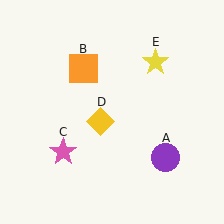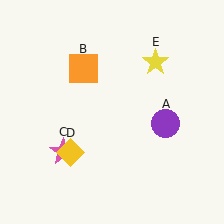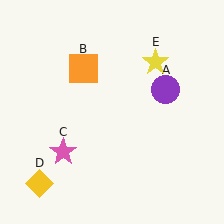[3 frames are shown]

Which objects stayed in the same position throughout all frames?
Orange square (object B) and pink star (object C) and yellow star (object E) remained stationary.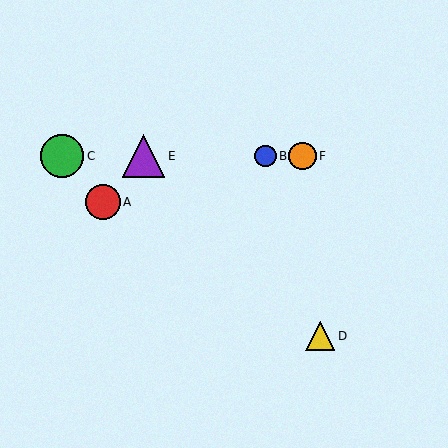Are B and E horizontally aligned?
Yes, both are at y≈156.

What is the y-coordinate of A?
Object A is at y≈202.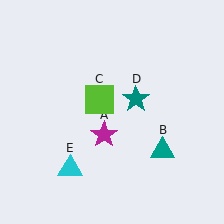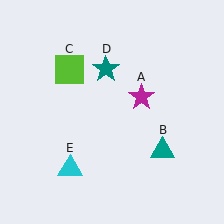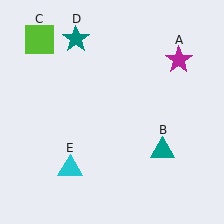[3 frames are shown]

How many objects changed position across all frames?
3 objects changed position: magenta star (object A), lime square (object C), teal star (object D).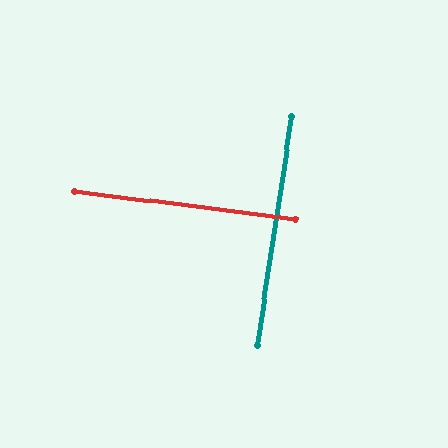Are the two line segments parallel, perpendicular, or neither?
Perpendicular — they meet at approximately 89°.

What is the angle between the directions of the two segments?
Approximately 89 degrees.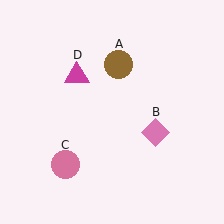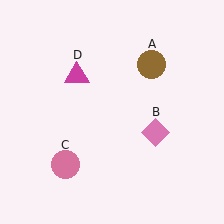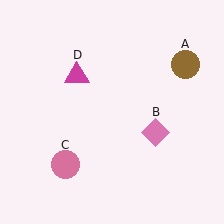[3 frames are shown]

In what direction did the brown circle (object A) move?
The brown circle (object A) moved right.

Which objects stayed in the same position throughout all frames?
Pink diamond (object B) and pink circle (object C) and magenta triangle (object D) remained stationary.